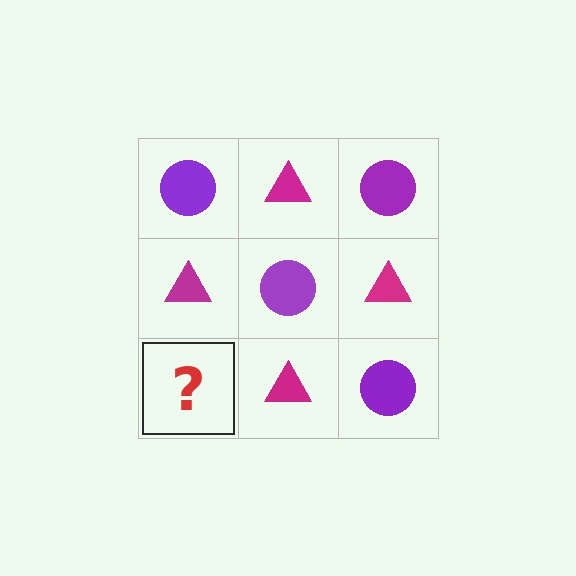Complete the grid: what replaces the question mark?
The question mark should be replaced with a purple circle.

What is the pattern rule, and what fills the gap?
The rule is that it alternates purple circle and magenta triangle in a checkerboard pattern. The gap should be filled with a purple circle.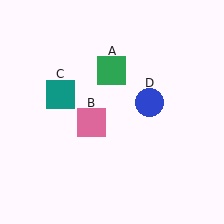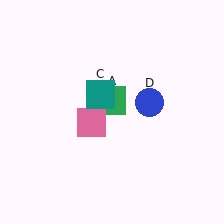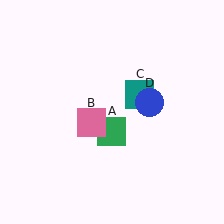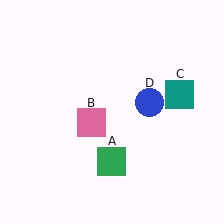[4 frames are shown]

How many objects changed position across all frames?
2 objects changed position: green square (object A), teal square (object C).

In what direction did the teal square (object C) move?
The teal square (object C) moved right.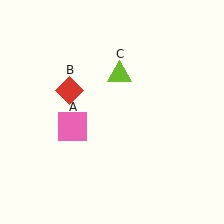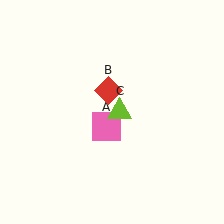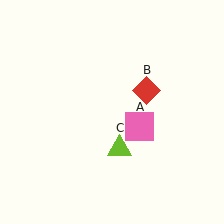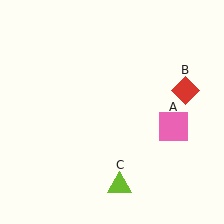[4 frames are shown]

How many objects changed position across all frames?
3 objects changed position: pink square (object A), red diamond (object B), lime triangle (object C).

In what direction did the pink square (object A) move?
The pink square (object A) moved right.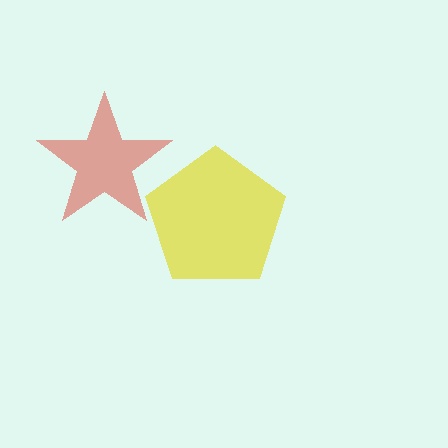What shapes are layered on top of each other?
The layered shapes are: a red star, a yellow pentagon.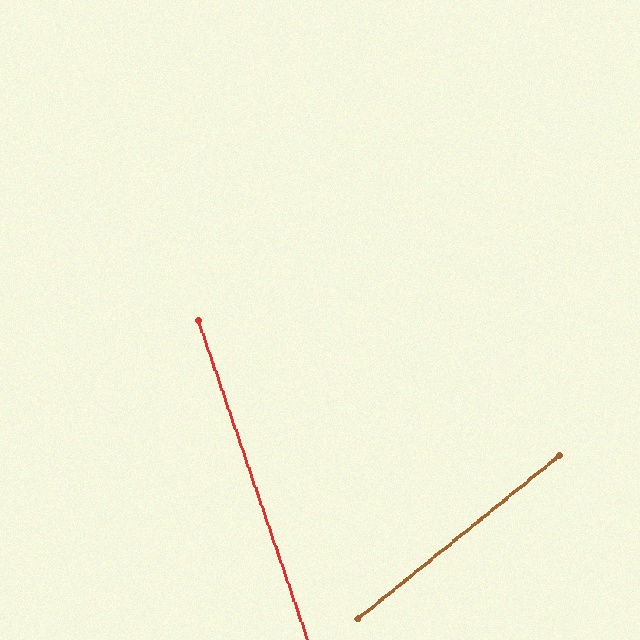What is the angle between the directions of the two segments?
Approximately 70 degrees.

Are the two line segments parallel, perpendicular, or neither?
Neither parallel nor perpendicular — they differ by about 70°.